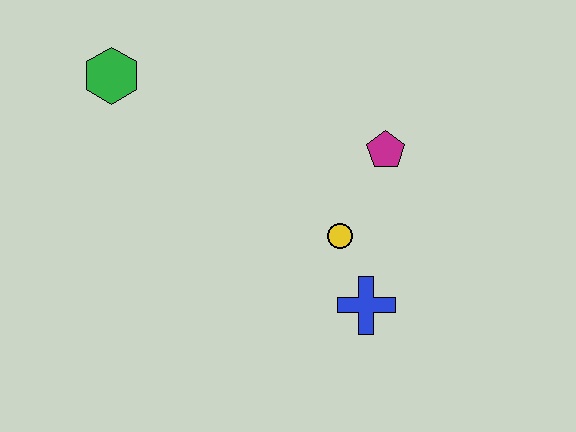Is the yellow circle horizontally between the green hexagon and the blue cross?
Yes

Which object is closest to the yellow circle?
The blue cross is closest to the yellow circle.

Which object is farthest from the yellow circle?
The green hexagon is farthest from the yellow circle.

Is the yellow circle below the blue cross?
No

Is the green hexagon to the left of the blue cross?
Yes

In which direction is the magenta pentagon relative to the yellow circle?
The magenta pentagon is above the yellow circle.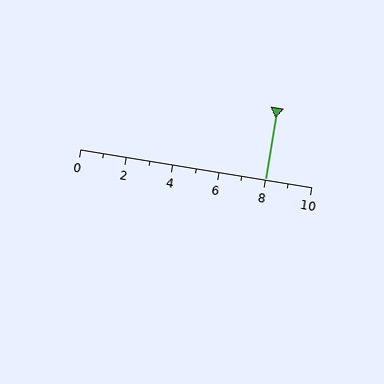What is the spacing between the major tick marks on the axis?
The major ticks are spaced 2 apart.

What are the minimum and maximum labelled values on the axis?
The axis runs from 0 to 10.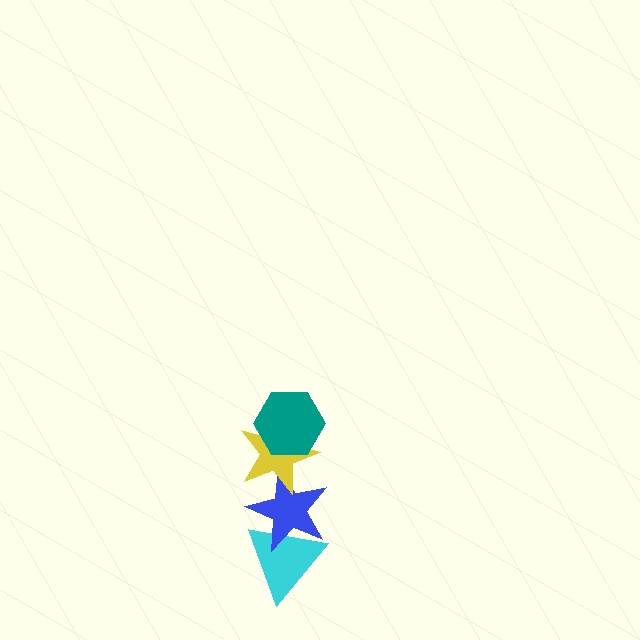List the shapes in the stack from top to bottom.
From top to bottom: the teal hexagon, the yellow star, the blue star, the cyan triangle.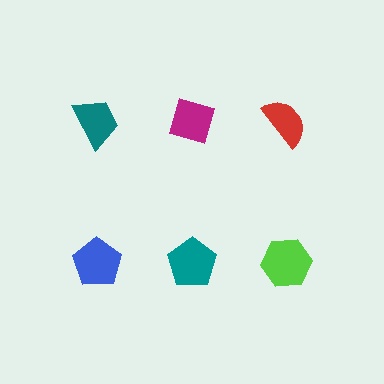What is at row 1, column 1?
A teal trapezoid.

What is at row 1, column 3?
A red semicircle.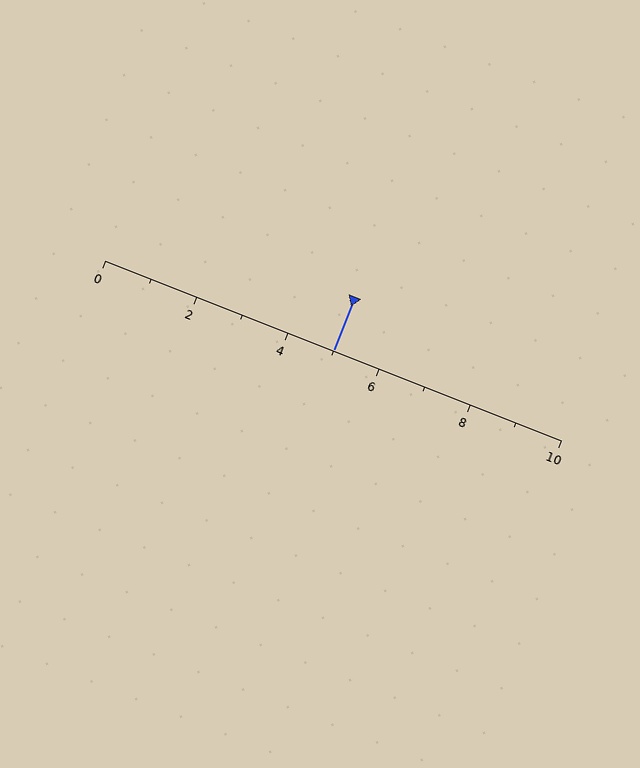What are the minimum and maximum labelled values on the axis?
The axis runs from 0 to 10.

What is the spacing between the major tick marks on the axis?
The major ticks are spaced 2 apart.